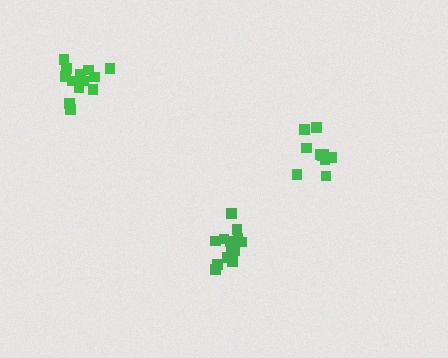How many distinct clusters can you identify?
There are 3 distinct clusters.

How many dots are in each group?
Group 1: 10 dots, Group 2: 13 dots, Group 3: 14 dots (37 total).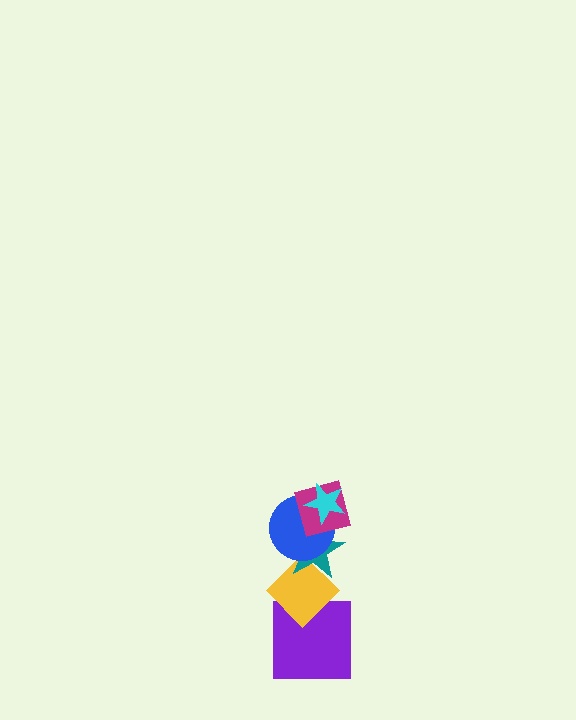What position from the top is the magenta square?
The magenta square is 2nd from the top.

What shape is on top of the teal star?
The blue circle is on top of the teal star.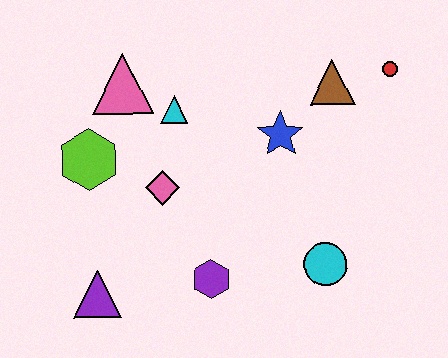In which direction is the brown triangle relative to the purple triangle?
The brown triangle is to the right of the purple triangle.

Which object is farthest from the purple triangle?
The red circle is farthest from the purple triangle.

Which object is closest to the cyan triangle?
The pink triangle is closest to the cyan triangle.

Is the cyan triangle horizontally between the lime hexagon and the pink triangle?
No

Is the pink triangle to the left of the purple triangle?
No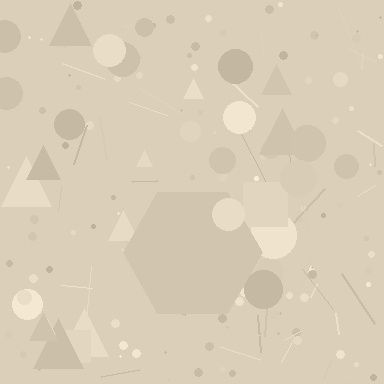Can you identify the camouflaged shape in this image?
The camouflaged shape is a hexagon.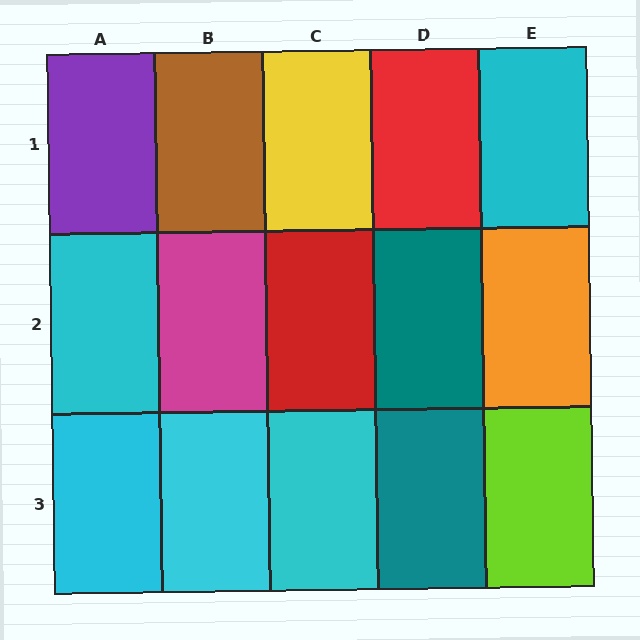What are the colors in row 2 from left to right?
Cyan, magenta, red, teal, orange.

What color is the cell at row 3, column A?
Cyan.